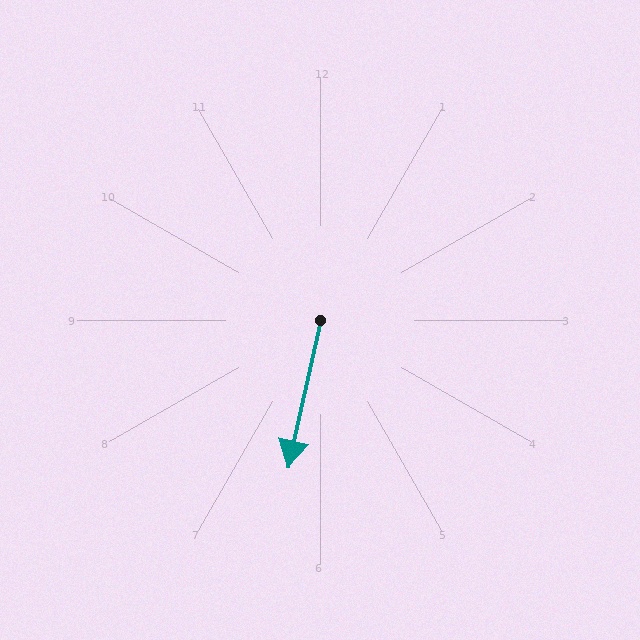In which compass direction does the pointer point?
South.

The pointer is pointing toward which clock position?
Roughly 6 o'clock.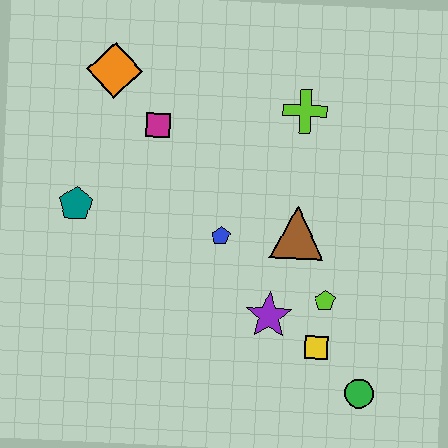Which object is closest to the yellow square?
The lime pentagon is closest to the yellow square.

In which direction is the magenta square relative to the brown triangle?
The magenta square is to the left of the brown triangle.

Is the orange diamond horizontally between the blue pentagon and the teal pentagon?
Yes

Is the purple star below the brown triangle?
Yes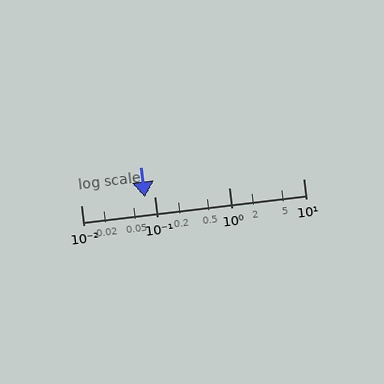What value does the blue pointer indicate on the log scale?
The pointer indicates approximately 0.073.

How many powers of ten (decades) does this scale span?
The scale spans 3 decades, from 0.01 to 10.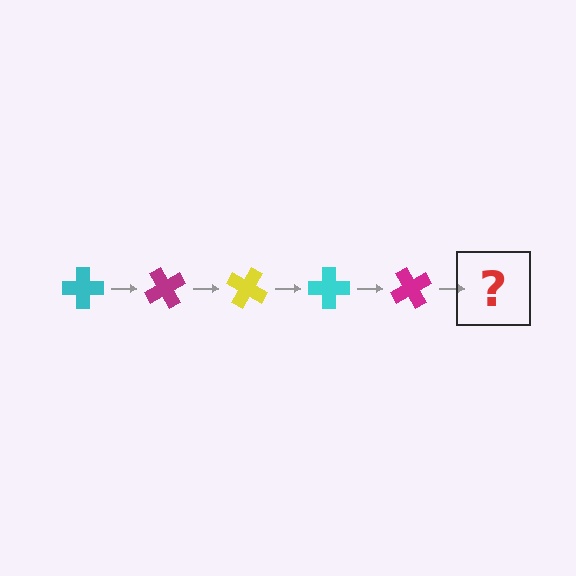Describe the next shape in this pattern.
It should be a yellow cross, rotated 300 degrees from the start.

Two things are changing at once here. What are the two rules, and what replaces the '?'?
The two rules are that it rotates 60 degrees each step and the color cycles through cyan, magenta, and yellow. The '?' should be a yellow cross, rotated 300 degrees from the start.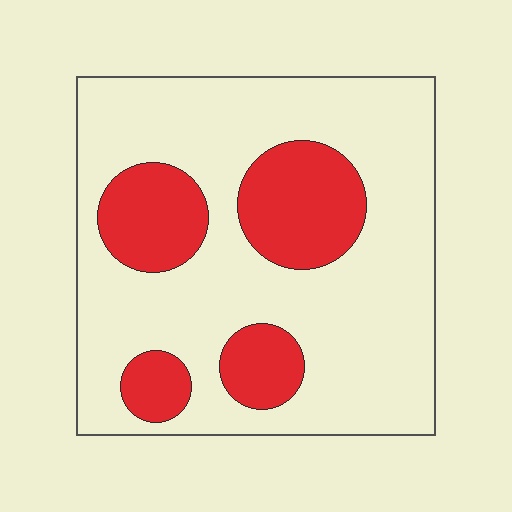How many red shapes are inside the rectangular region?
4.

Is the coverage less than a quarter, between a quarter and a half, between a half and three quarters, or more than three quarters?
Between a quarter and a half.